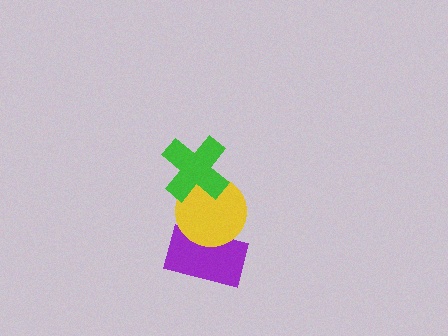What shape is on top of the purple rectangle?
The yellow circle is on top of the purple rectangle.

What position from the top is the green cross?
The green cross is 1st from the top.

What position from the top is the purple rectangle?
The purple rectangle is 3rd from the top.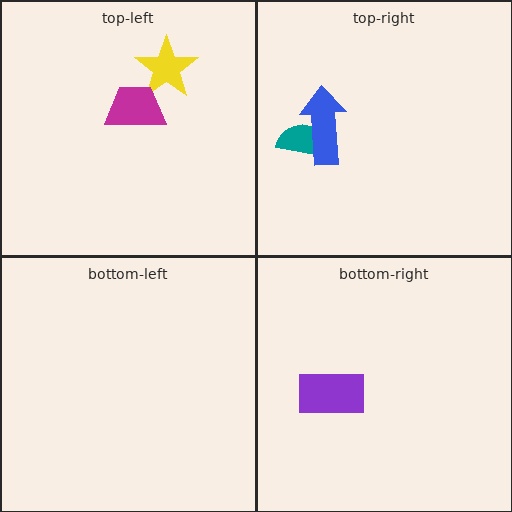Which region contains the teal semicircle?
The top-right region.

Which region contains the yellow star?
The top-left region.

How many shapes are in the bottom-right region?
1.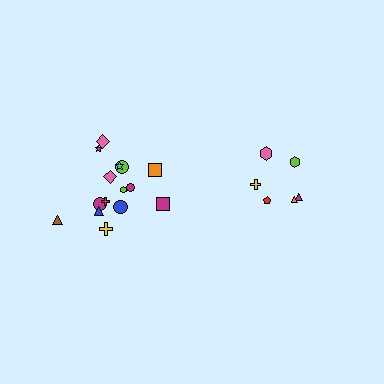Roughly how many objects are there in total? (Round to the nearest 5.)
Roughly 20 objects in total.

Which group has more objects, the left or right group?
The left group.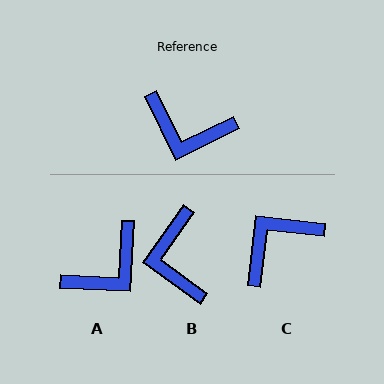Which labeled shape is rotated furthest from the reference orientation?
C, about 122 degrees away.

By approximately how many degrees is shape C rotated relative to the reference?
Approximately 122 degrees clockwise.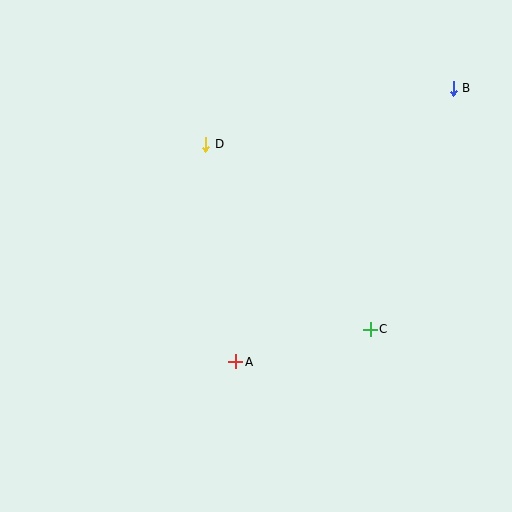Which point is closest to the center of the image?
Point A at (236, 362) is closest to the center.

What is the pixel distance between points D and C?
The distance between D and C is 247 pixels.